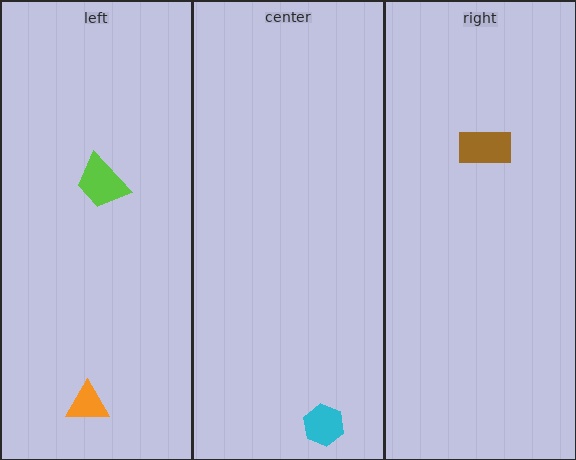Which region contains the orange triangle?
The left region.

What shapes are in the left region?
The orange triangle, the lime trapezoid.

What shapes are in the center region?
The cyan hexagon.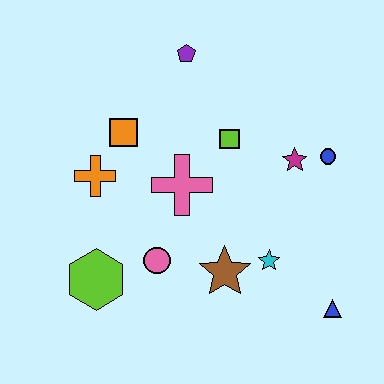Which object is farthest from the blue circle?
The lime hexagon is farthest from the blue circle.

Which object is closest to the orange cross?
The orange square is closest to the orange cross.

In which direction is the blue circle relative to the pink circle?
The blue circle is to the right of the pink circle.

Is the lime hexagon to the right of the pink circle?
No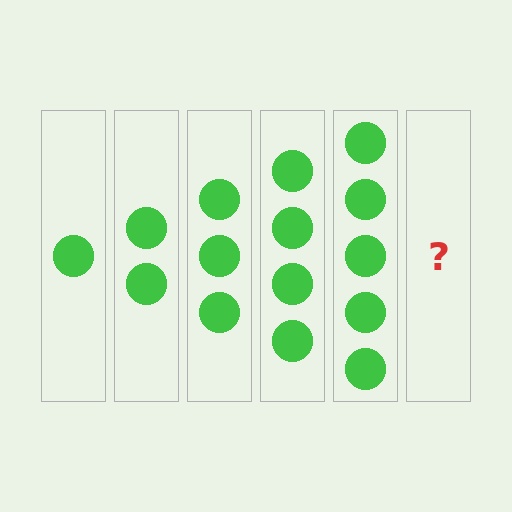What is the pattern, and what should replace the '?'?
The pattern is that each step adds one more circle. The '?' should be 6 circles.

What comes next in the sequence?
The next element should be 6 circles.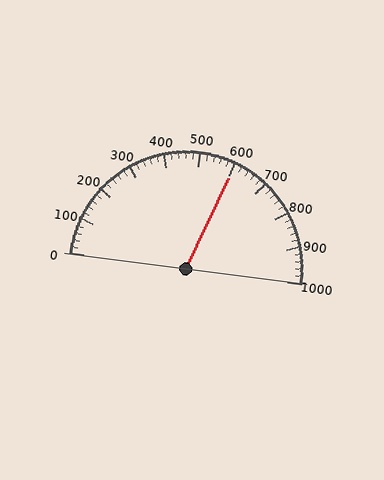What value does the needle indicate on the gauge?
The needle indicates approximately 600.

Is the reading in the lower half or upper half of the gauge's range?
The reading is in the upper half of the range (0 to 1000).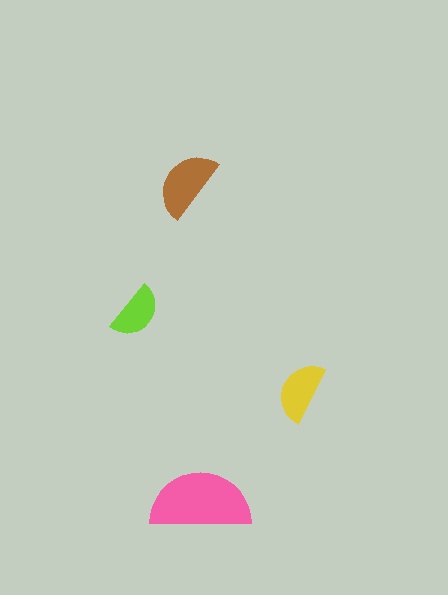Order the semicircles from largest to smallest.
the pink one, the brown one, the yellow one, the lime one.